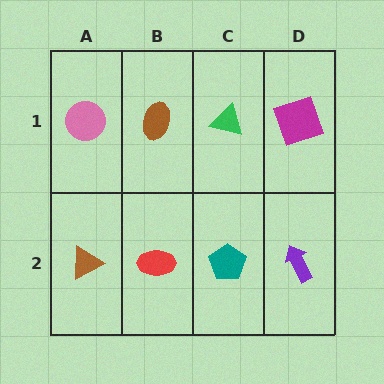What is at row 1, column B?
A brown ellipse.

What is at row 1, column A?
A pink circle.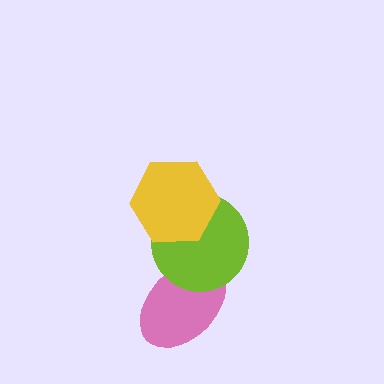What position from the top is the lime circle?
The lime circle is 2nd from the top.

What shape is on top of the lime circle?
The yellow hexagon is on top of the lime circle.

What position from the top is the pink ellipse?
The pink ellipse is 3rd from the top.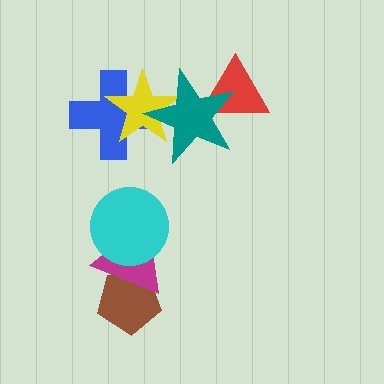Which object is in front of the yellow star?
The teal star is in front of the yellow star.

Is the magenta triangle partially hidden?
Yes, it is partially covered by another shape.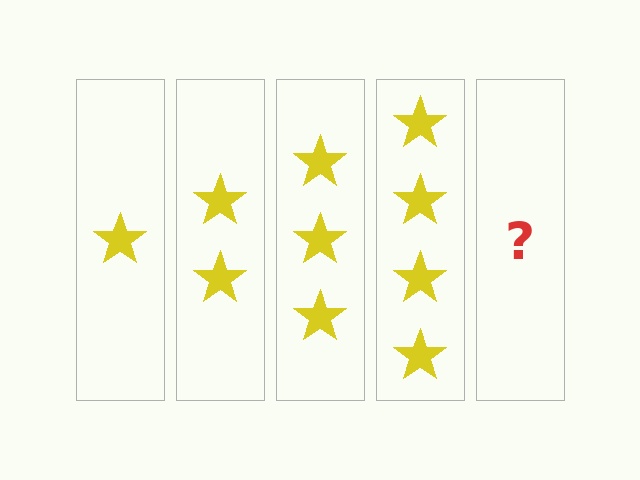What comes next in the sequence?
The next element should be 5 stars.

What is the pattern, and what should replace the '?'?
The pattern is that each step adds one more star. The '?' should be 5 stars.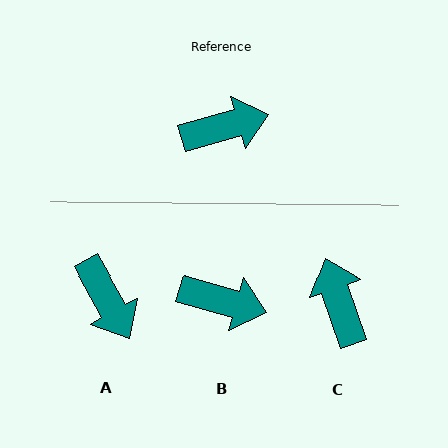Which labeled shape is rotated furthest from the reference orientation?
C, about 93 degrees away.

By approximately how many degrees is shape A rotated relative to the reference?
Approximately 76 degrees clockwise.